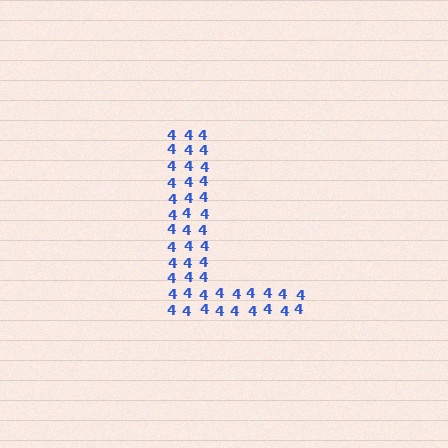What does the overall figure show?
The overall figure shows the letter L.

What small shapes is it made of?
It is made of small digit 4's.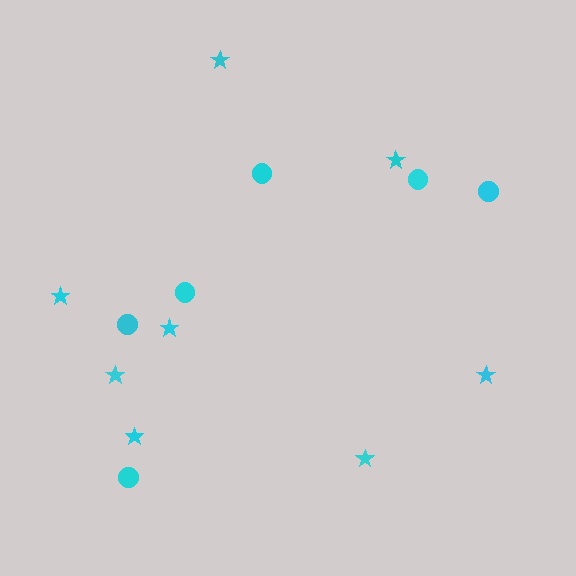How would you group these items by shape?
There are 2 groups: one group of circles (6) and one group of stars (8).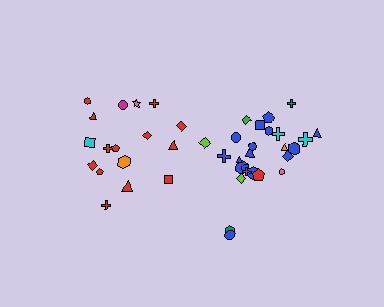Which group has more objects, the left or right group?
The right group.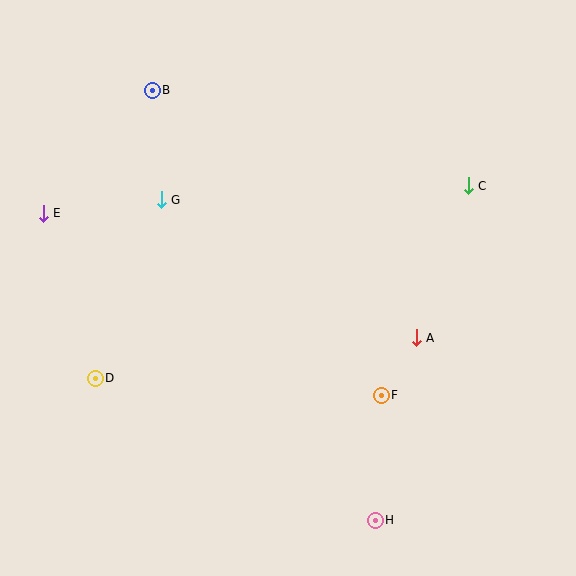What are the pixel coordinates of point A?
Point A is at (416, 338).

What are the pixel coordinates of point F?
Point F is at (381, 395).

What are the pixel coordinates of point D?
Point D is at (95, 378).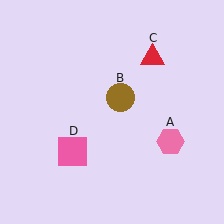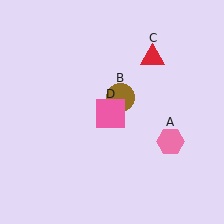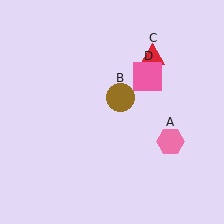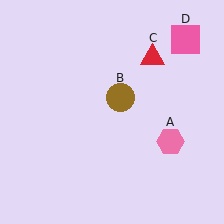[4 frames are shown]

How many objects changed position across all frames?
1 object changed position: pink square (object D).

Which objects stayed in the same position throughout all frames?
Pink hexagon (object A) and brown circle (object B) and red triangle (object C) remained stationary.